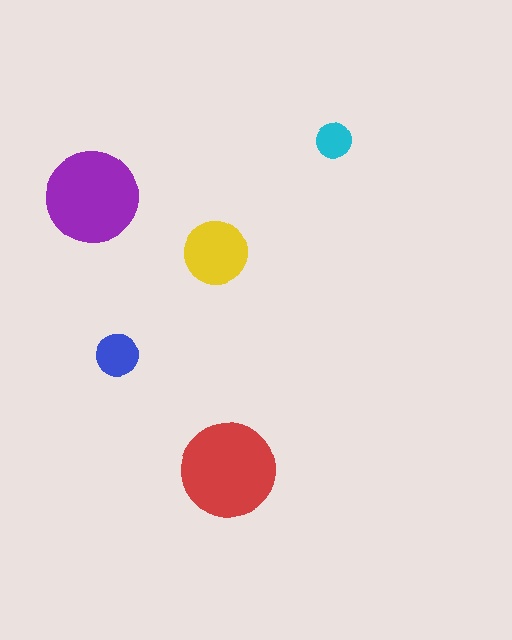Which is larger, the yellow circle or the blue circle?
The yellow one.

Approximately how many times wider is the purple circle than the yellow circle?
About 1.5 times wider.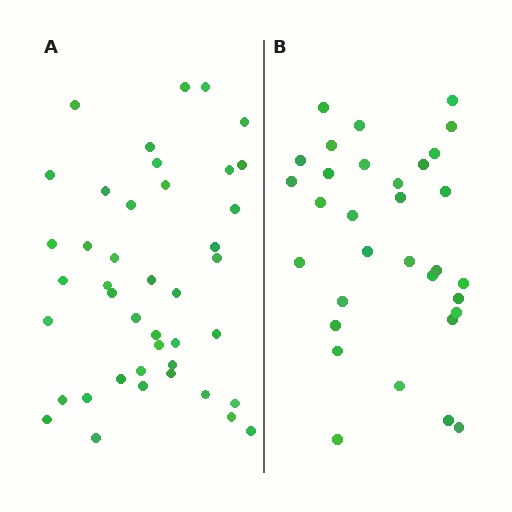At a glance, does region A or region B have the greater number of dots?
Region A (the left region) has more dots.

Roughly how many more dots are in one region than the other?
Region A has roughly 10 or so more dots than region B.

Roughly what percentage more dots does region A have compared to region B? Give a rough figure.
About 30% more.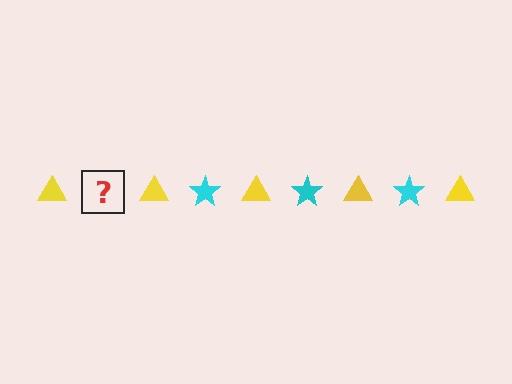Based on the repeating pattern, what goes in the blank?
The blank should be a cyan star.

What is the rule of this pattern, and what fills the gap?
The rule is that the pattern alternates between yellow triangle and cyan star. The gap should be filled with a cyan star.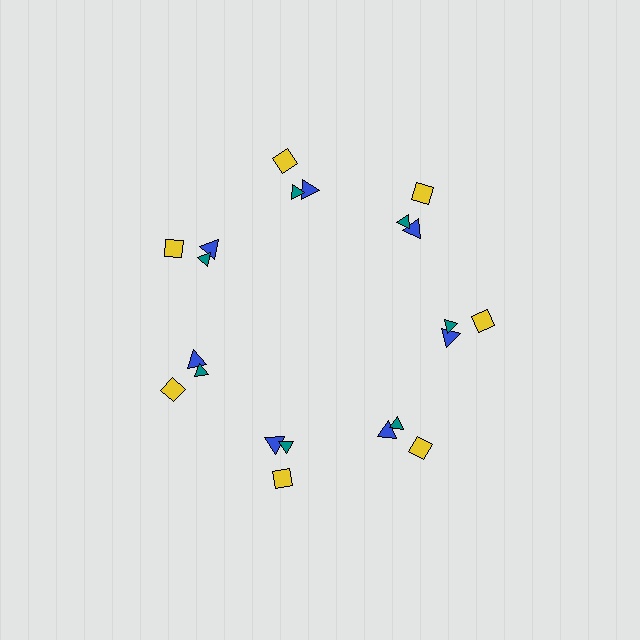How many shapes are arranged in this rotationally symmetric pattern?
There are 21 shapes, arranged in 7 groups of 3.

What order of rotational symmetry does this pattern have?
This pattern has 7-fold rotational symmetry.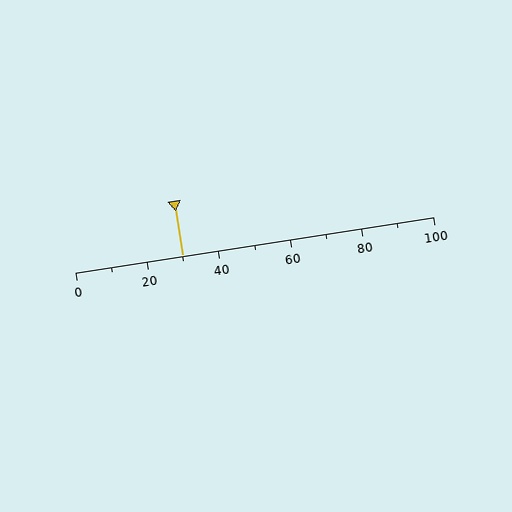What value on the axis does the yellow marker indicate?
The marker indicates approximately 30.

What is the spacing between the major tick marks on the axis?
The major ticks are spaced 20 apart.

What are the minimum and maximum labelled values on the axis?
The axis runs from 0 to 100.